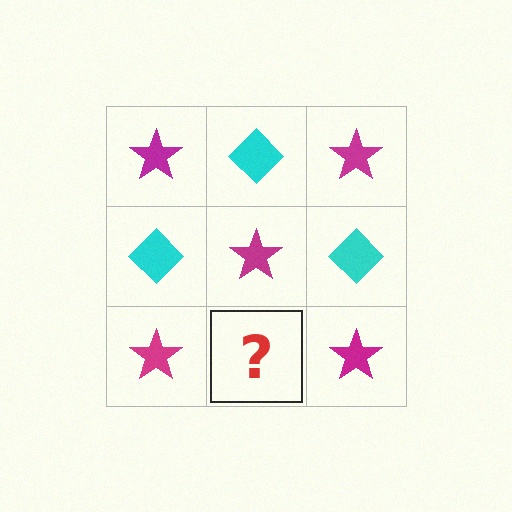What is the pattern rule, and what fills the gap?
The rule is that it alternates magenta star and cyan diamond in a checkerboard pattern. The gap should be filled with a cyan diamond.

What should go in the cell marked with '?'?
The missing cell should contain a cyan diamond.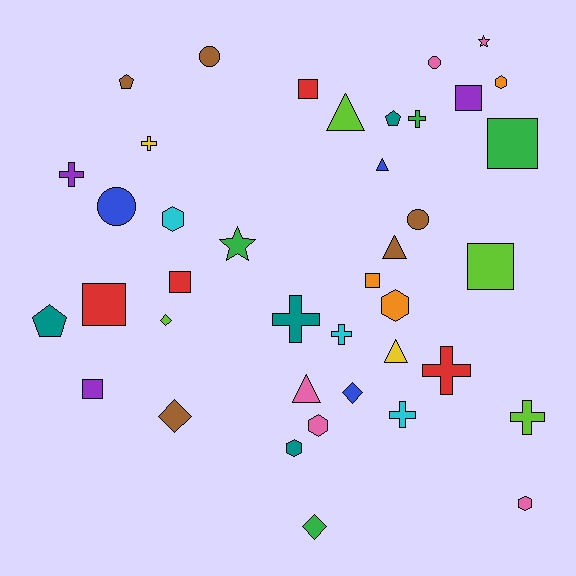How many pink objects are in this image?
There are 5 pink objects.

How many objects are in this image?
There are 40 objects.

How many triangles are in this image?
There are 5 triangles.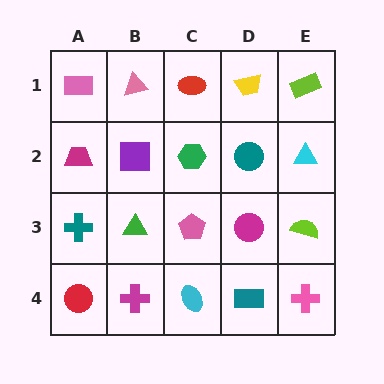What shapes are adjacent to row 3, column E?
A cyan triangle (row 2, column E), a pink cross (row 4, column E), a magenta circle (row 3, column D).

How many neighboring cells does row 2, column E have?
3.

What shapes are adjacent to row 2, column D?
A yellow trapezoid (row 1, column D), a magenta circle (row 3, column D), a green hexagon (row 2, column C), a cyan triangle (row 2, column E).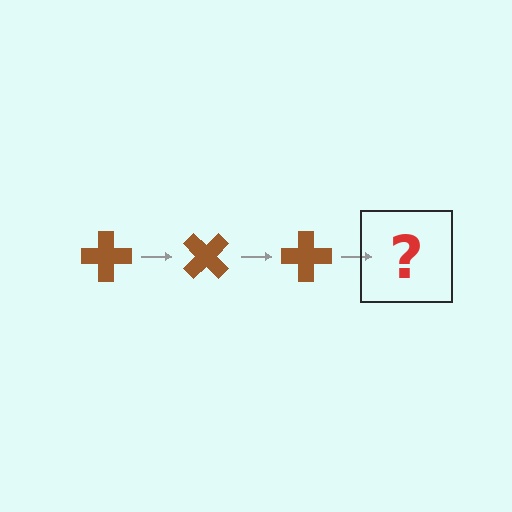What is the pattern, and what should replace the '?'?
The pattern is that the cross rotates 45 degrees each step. The '?' should be a brown cross rotated 135 degrees.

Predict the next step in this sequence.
The next step is a brown cross rotated 135 degrees.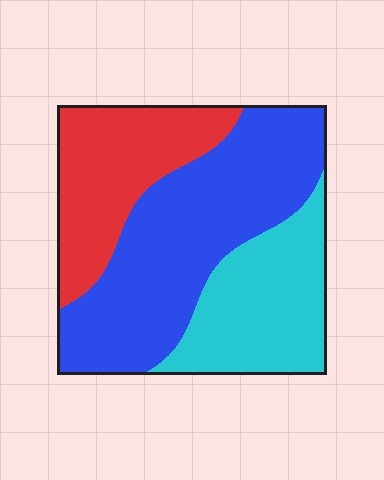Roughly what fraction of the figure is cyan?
Cyan takes up about one quarter (1/4) of the figure.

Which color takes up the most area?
Blue, at roughly 45%.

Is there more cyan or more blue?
Blue.